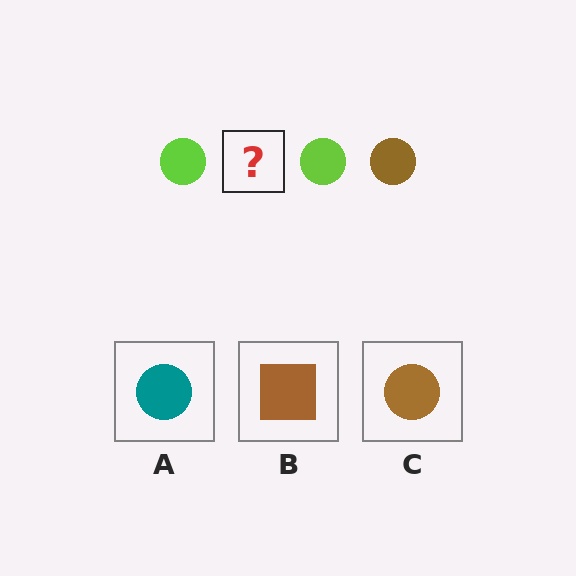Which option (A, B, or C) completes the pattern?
C.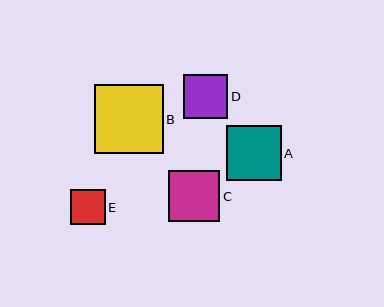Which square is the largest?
Square B is the largest with a size of approximately 68 pixels.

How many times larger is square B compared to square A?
Square B is approximately 1.3 times the size of square A.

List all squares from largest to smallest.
From largest to smallest: B, A, C, D, E.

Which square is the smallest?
Square E is the smallest with a size of approximately 35 pixels.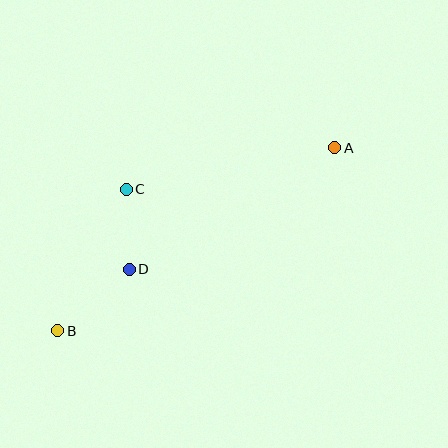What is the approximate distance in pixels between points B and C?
The distance between B and C is approximately 158 pixels.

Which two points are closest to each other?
Points C and D are closest to each other.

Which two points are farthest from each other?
Points A and B are farthest from each other.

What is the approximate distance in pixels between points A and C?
The distance between A and C is approximately 213 pixels.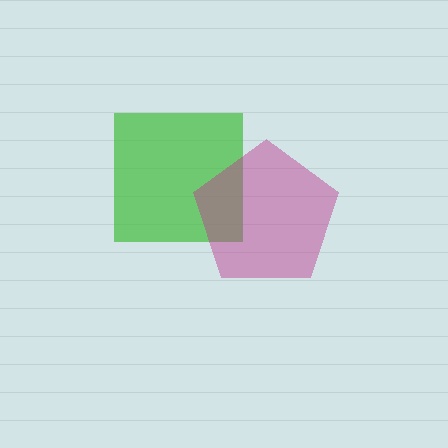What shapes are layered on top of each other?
The layered shapes are: a green square, a magenta pentagon.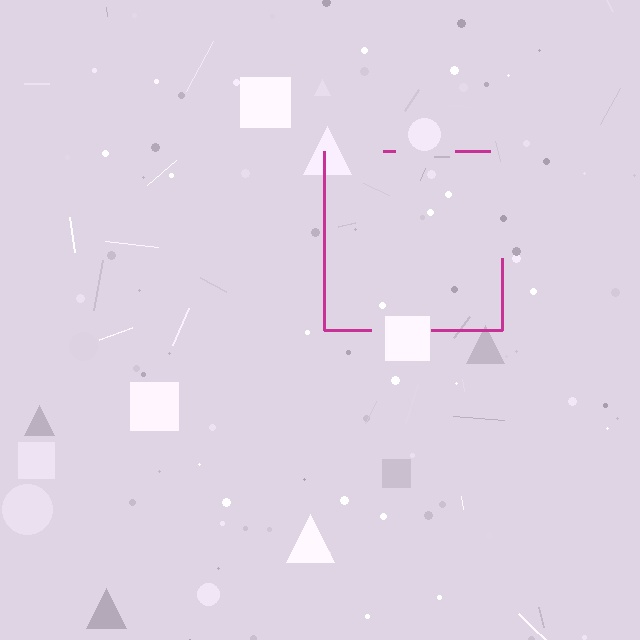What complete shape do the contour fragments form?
The contour fragments form a square.